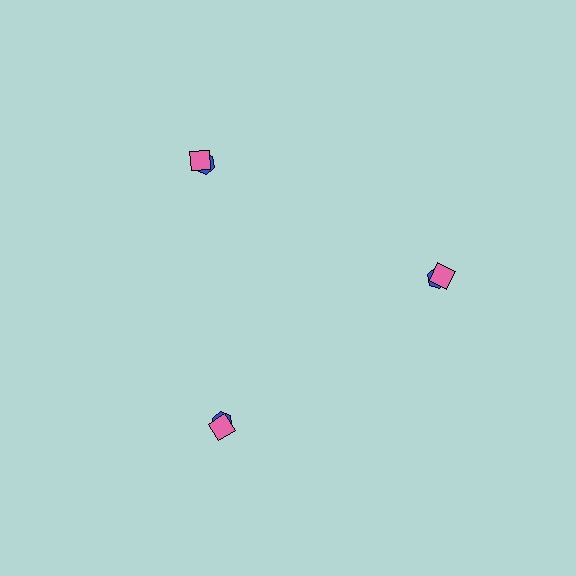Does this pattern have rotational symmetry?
Yes, this pattern has 3-fold rotational symmetry. It looks the same after rotating 120 degrees around the center.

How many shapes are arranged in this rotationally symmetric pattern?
There are 6 shapes, arranged in 3 groups of 2.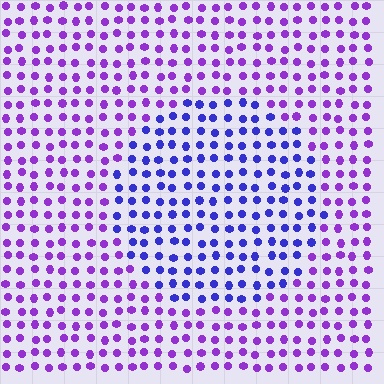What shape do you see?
I see a circle.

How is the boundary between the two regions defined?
The boundary is defined purely by a slight shift in hue (about 37 degrees). Spacing, size, and orientation are identical on both sides.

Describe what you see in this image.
The image is filled with small purple elements in a uniform arrangement. A circle-shaped region is visible where the elements are tinted to a slightly different hue, forming a subtle color boundary.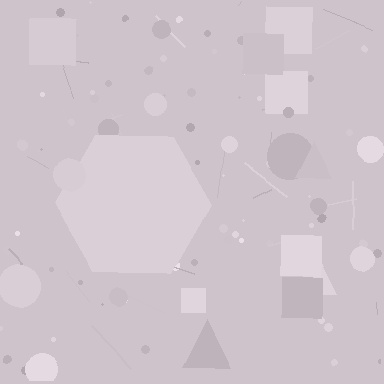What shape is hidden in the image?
A hexagon is hidden in the image.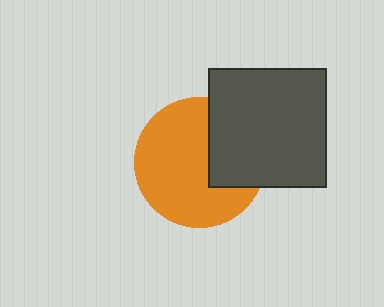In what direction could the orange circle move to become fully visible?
The orange circle could move left. That would shift it out from behind the dark gray square entirely.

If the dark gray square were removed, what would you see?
You would see the complete orange circle.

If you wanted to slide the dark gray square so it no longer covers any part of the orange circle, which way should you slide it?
Slide it right — that is the most direct way to separate the two shapes.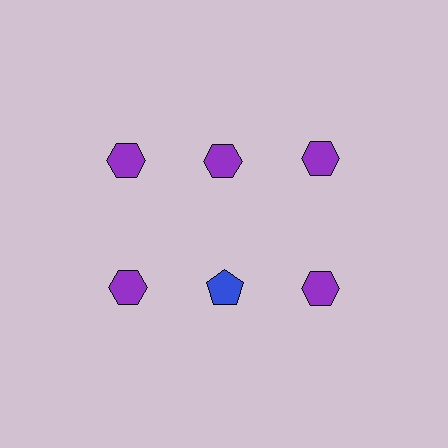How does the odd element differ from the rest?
It differs in both color (blue instead of purple) and shape (pentagon instead of hexagon).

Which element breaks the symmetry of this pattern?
The blue pentagon in the second row, second from left column breaks the symmetry. All other shapes are purple hexagons.